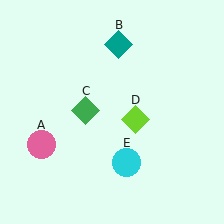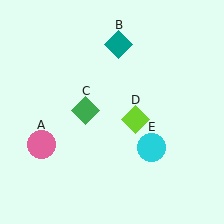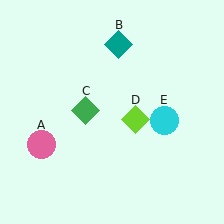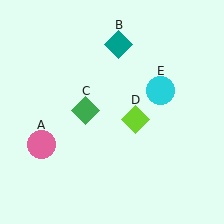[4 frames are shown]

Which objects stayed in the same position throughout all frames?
Pink circle (object A) and teal diamond (object B) and green diamond (object C) and lime diamond (object D) remained stationary.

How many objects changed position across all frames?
1 object changed position: cyan circle (object E).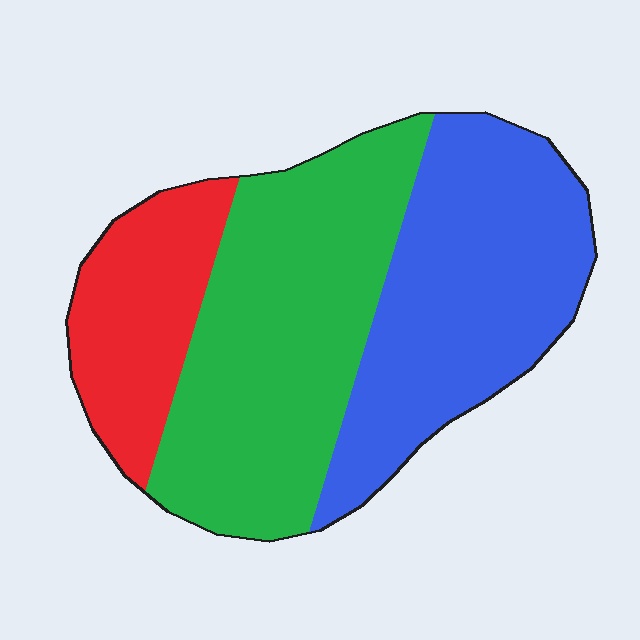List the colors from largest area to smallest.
From largest to smallest: green, blue, red.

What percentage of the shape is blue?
Blue covers around 40% of the shape.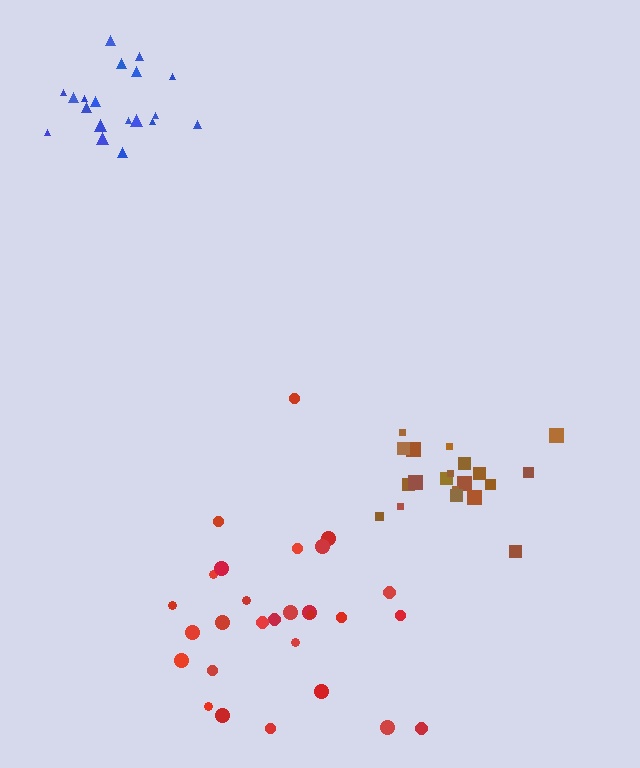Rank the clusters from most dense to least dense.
blue, brown, red.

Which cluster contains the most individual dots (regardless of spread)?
Red (28).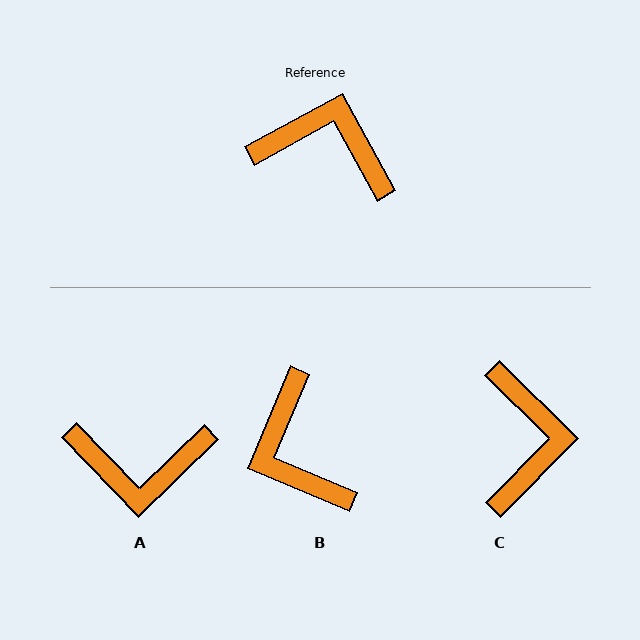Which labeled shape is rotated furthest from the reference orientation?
A, about 165 degrees away.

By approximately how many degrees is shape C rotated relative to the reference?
Approximately 73 degrees clockwise.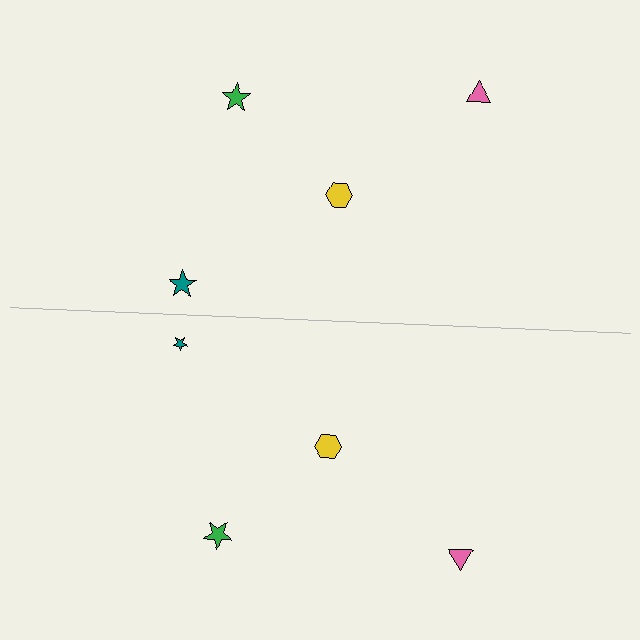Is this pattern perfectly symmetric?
No, the pattern is not perfectly symmetric. The teal star on the bottom side has a different size than its mirror counterpart.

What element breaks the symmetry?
The teal star on the bottom side has a different size than its mirror counterpart.